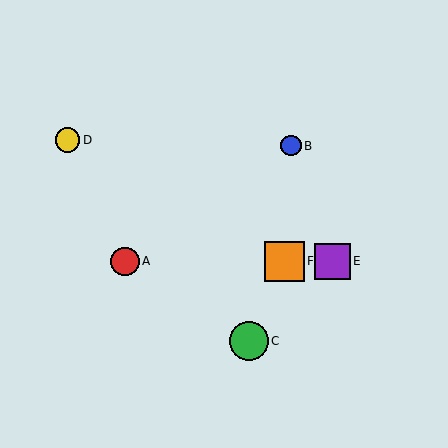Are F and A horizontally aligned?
Yes, both are at y≈261.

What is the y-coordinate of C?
Object C is at y≈341.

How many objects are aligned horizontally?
3 objects (A, E, F) are aligned horizontally.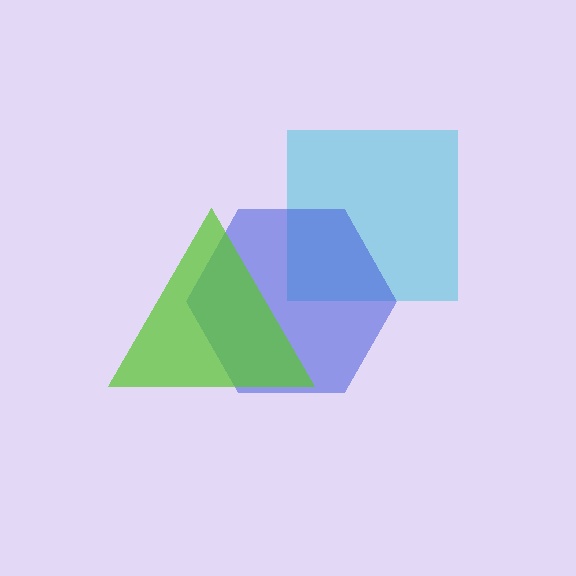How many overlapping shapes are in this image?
There are 3 overlapping shapes in the image.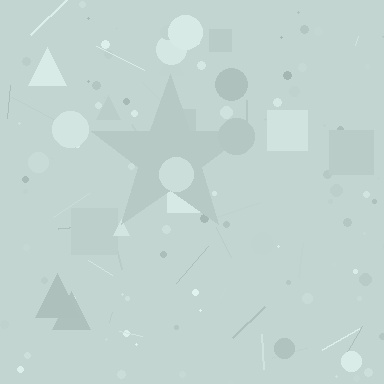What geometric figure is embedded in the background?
A star is embedded in the background.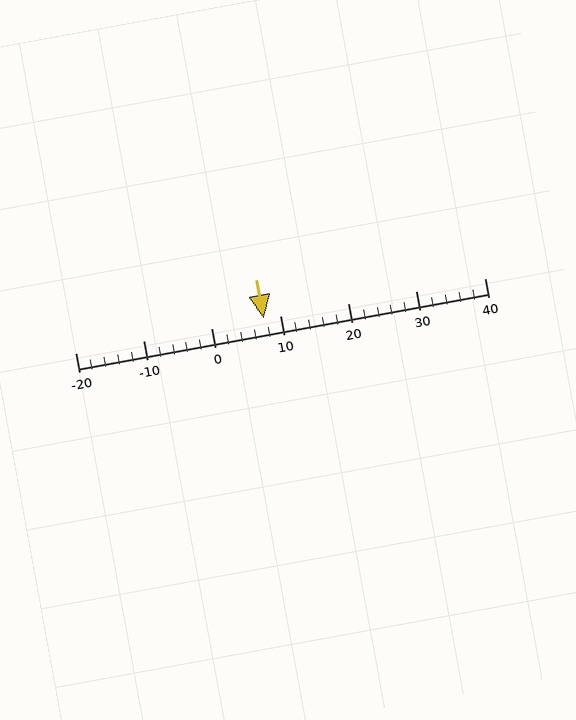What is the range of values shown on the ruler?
The ruler shows values from -20 to 40.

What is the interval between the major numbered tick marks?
The major tick marks are spaced 10 units apart.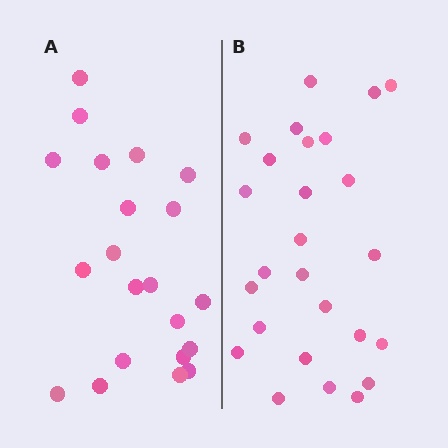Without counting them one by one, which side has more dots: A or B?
Region B (the right region) has more dots.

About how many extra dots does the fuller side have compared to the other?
Region B has about 5 more dots than region A.